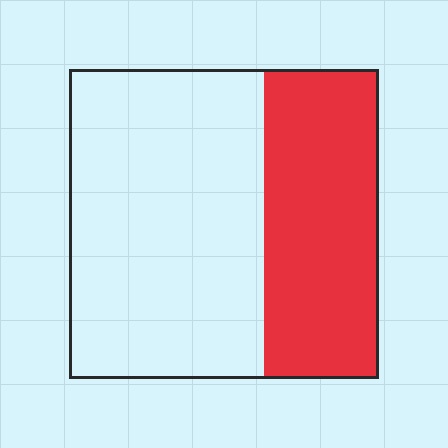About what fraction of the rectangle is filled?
About three eighths (3/8).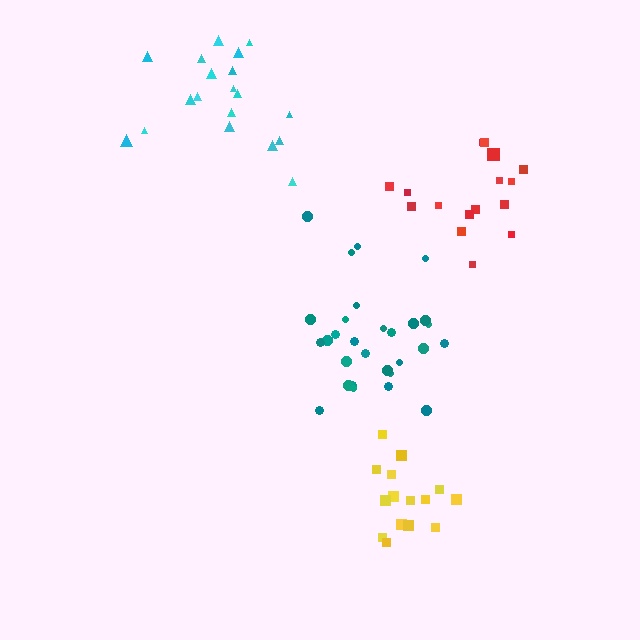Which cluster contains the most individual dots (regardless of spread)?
Teal (29).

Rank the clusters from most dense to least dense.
yellow, teal, cyan, red.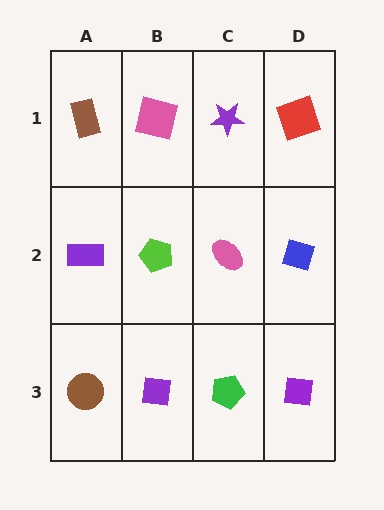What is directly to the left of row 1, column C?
A pink square.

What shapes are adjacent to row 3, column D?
A blue diamond (row 2, column D), a green pentagon (row 3, column C).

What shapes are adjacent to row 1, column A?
A purple rectangle (row 2, column A), a pink square (row 1, column B).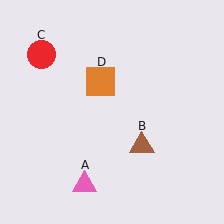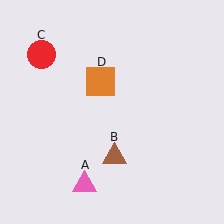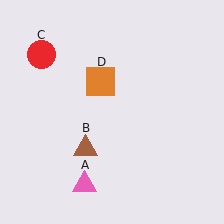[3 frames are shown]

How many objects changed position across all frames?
1 object changed position: brown triangle (object B).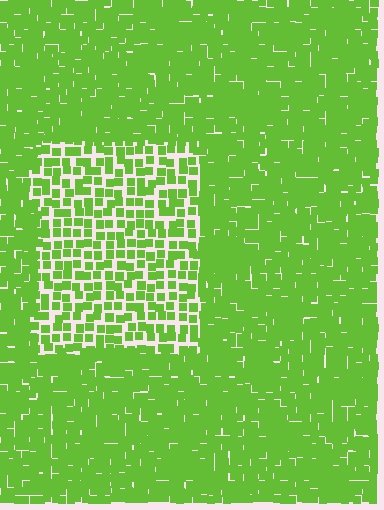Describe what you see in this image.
The image contains small lime elements arranged at two different densities. A rectangle-shaped region is visible where the elements are less densely packed than the surrounding area.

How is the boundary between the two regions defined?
The boundary is defined by a change in element density (approximately 2.0x ratio). All elements are the same color, size, and shape.